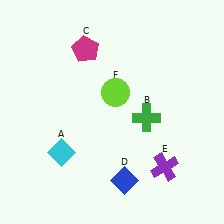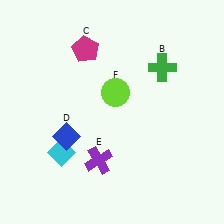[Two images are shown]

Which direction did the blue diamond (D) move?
The blue diamond (D) moved left.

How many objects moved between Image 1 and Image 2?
3 objects moved between the two images.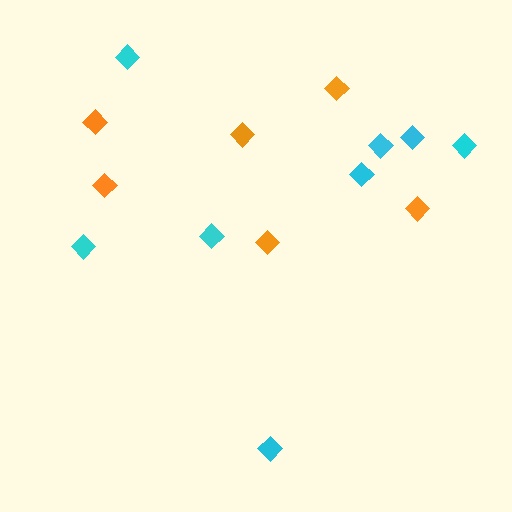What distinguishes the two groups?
There are 2 groups: one group of orange diamonds (6) and one group of cyan diamonds (8).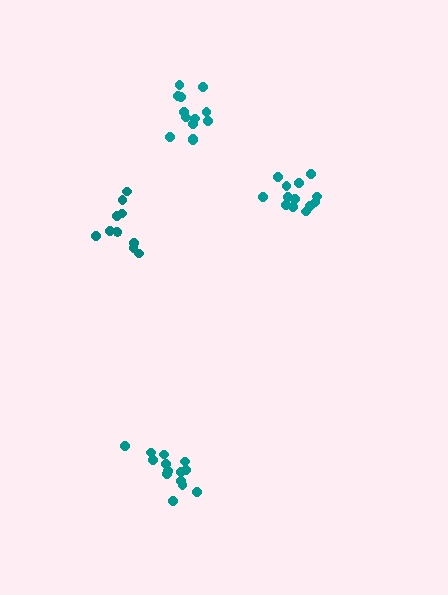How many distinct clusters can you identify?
There are 4 distinct clusters.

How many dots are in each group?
Group 1: 11 dots, Group 2: 14 dots, Group 3: 13 dots, Group 4: 13 dots (51 total).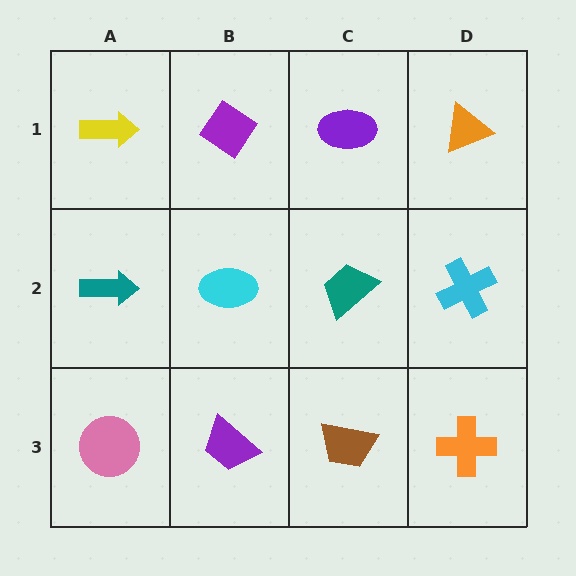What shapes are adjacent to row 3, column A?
A teal arrow (row 2, column A), a purple trapezoid (row 3, column B).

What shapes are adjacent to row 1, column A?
A teal arrow (row 2, column A), a purple diamond (row 1, column B).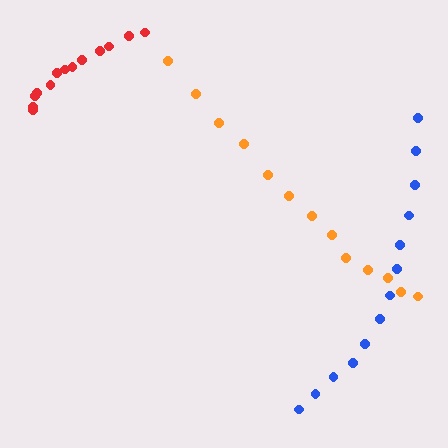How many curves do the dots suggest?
There are 3 distinct paths.